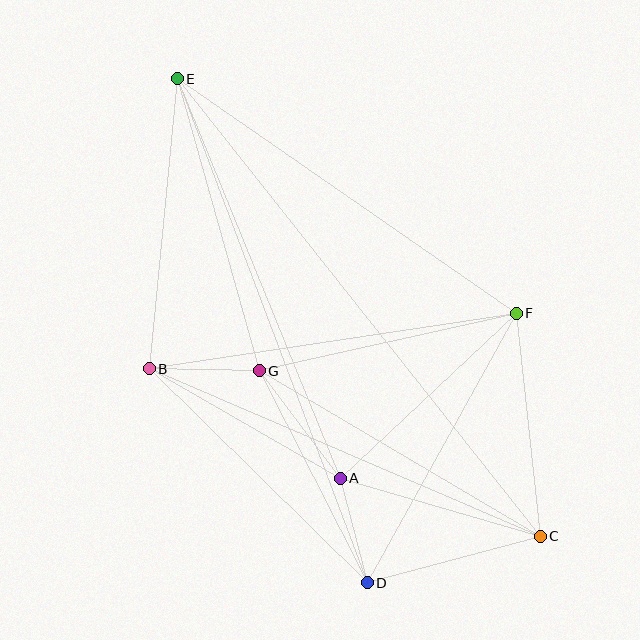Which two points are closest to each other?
Points A and D are closest to each other.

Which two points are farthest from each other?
Points C and E are farthest from each other.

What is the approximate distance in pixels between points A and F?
The distance between A and F is approximately 241 pixels.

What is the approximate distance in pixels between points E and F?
The distance between E and F is approximately 412 pixels.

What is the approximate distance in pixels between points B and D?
The distance between B and D is approximately 305 pixels.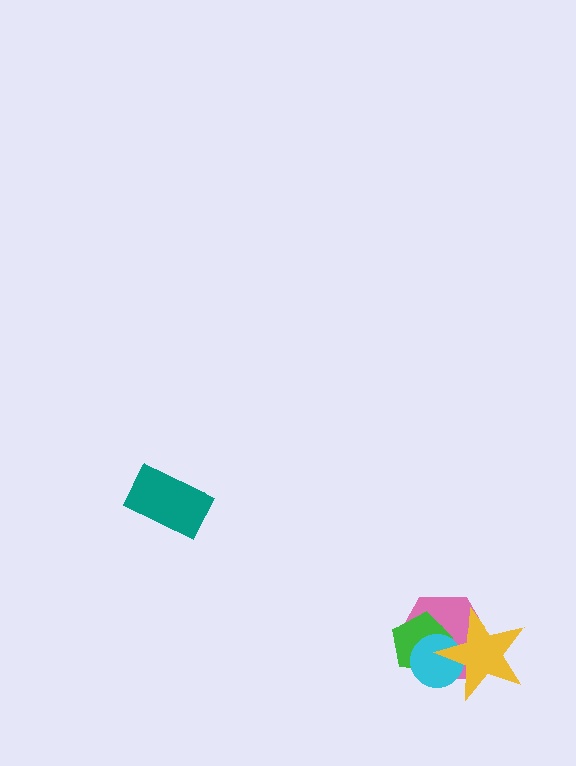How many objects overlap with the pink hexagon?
3 objects overlap with the pink hexagon.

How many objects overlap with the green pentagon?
3 objects overlap with the green pentagon.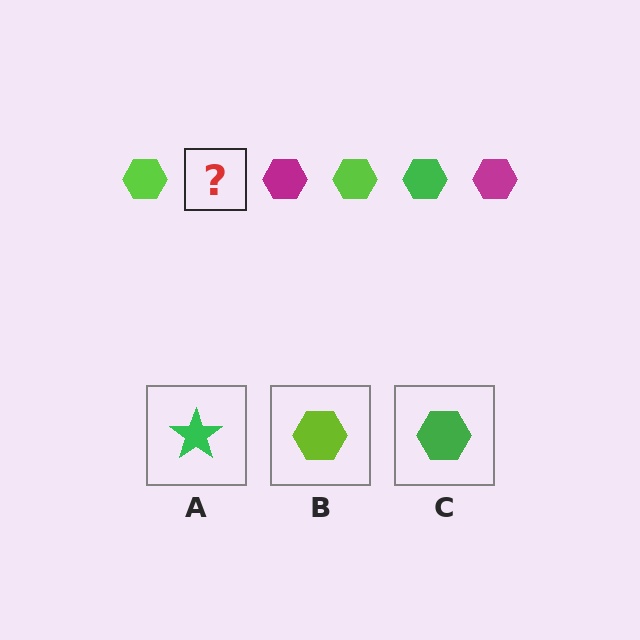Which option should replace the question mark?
Option C.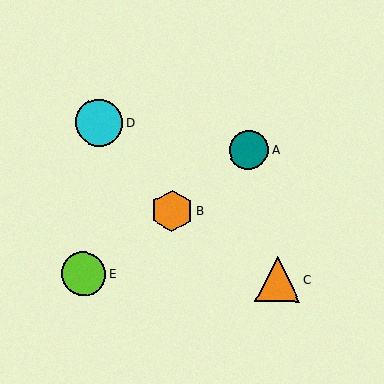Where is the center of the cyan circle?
The center of the cyan circle is at (99, 123).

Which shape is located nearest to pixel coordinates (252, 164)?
The teal circle (labeled A) at (249, 150) is nearest to that location.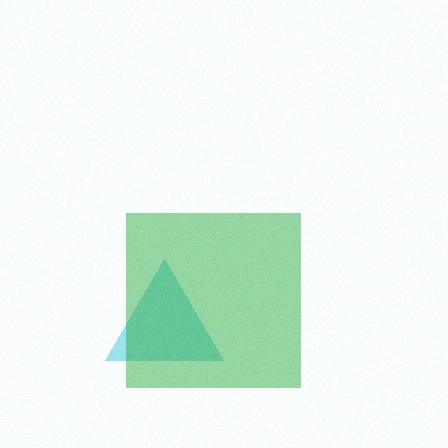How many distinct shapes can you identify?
There are 2 distinct shapes: a cyan triangle, a green square.